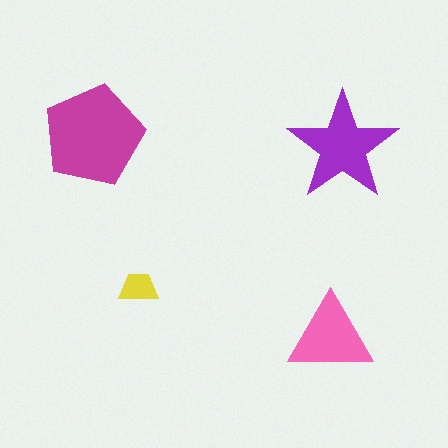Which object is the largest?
The magenta pentagon.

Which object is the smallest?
The yellow trapezoid.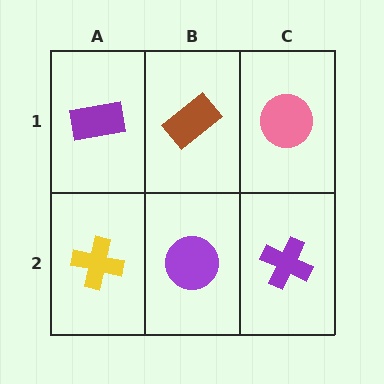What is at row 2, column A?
A yellow cross.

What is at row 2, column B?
A purple circle.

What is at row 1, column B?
A brown rectangle.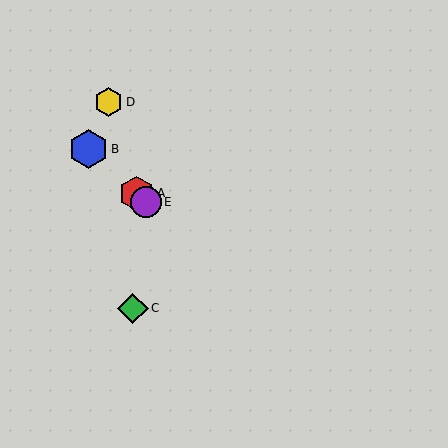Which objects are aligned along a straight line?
Objects A, B, E are aligned along a straight line.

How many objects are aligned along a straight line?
3 objects (A, B, E) are aligned along a straight line.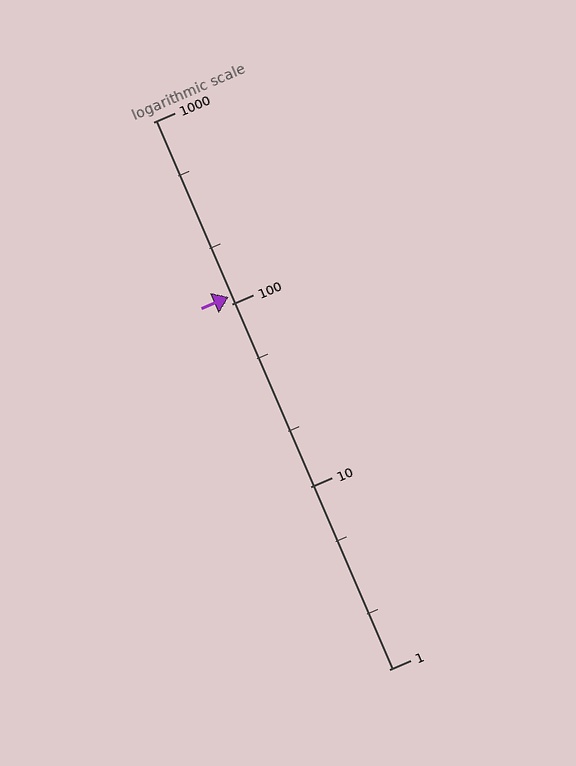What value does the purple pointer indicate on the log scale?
The pointer indicates approximately 110.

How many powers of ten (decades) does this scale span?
The scale spans 3 decades, from 1 to 1000.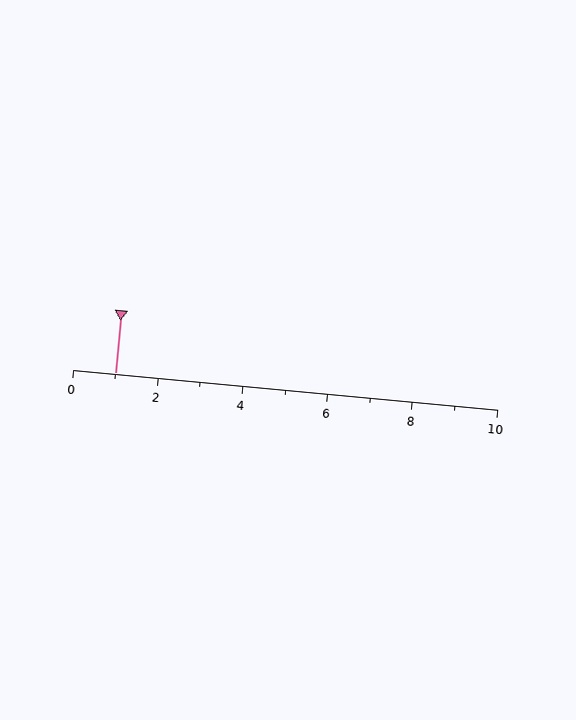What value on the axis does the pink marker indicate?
The marker indicates approximately 1.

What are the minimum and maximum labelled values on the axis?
The axis runs from 0 to 10.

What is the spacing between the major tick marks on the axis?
The major ticks are spaced 2 apart.